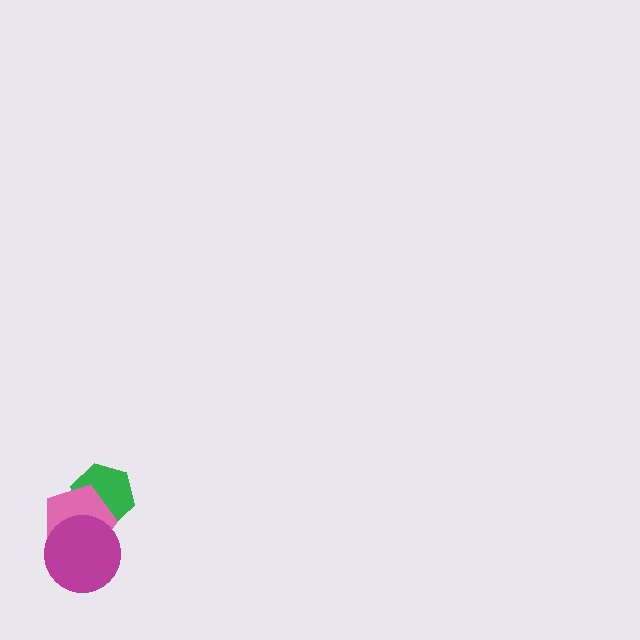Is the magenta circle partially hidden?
No, no other shape covers it.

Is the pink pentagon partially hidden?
Yes, it is partially covered by another shape.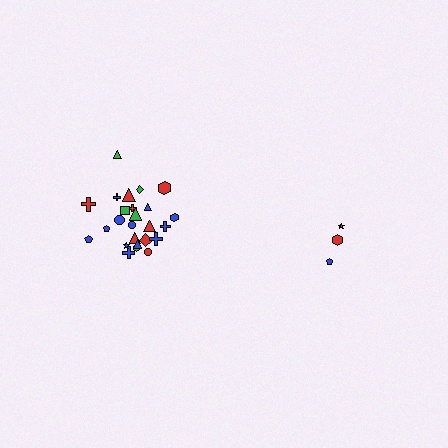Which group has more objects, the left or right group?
The left group.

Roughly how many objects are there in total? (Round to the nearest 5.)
Roughly 30 objects in total.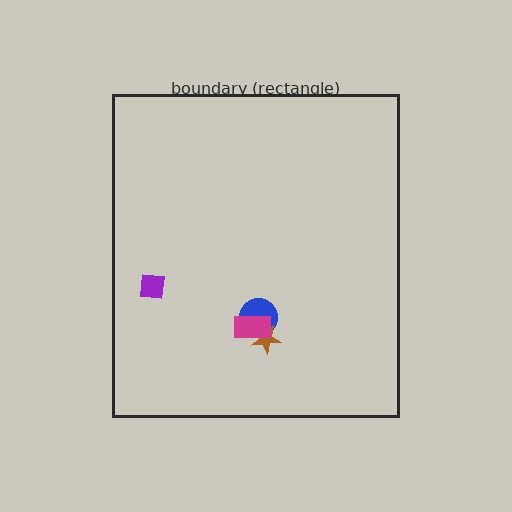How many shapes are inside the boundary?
4 inside, 0 outside.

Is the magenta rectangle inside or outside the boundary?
Inside.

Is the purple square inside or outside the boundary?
Inside.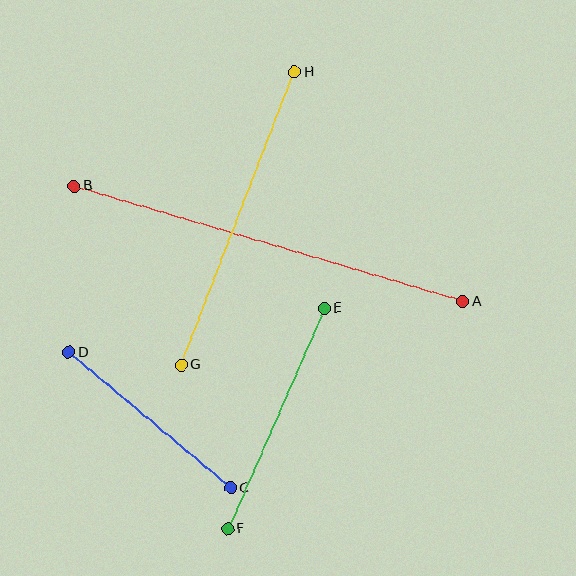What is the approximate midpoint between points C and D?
The midpoint is at approximately (150, 420) pixels.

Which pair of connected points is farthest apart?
Points A and B are farthest apart.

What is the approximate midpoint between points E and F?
The midpoint is at approximately (276, 419) pixels.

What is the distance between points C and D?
The distance is approximately 212 pixels.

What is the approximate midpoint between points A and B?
The midpoint is at approximately (268, 244) pixels.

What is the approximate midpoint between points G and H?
The midpoint is at approximately (238, 219) pixels.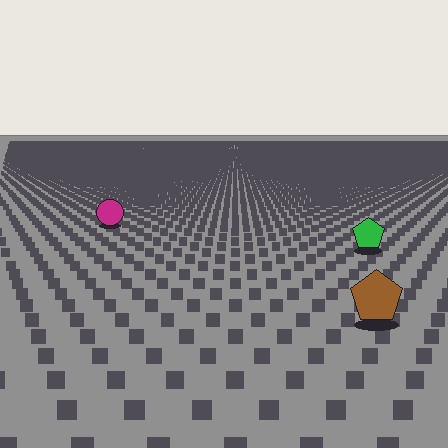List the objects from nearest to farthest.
From nearest to farthest: the brown pentagon, the green pentagon, the magenta circle.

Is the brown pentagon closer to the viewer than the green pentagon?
Yes. The brown pentagon is closer — you can tell from the texture gradient: the ground texture is coarser near it.